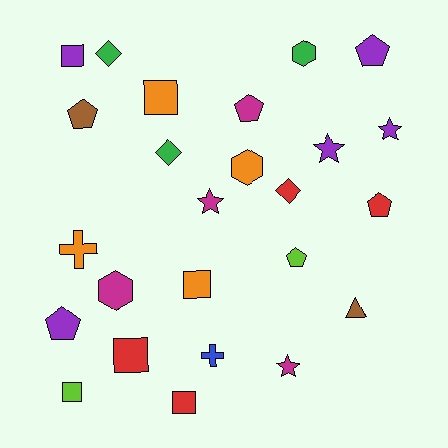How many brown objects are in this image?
There are 2 brown objects.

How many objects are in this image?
There are 25 objects.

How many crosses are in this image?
There are 2 crosses.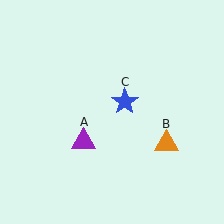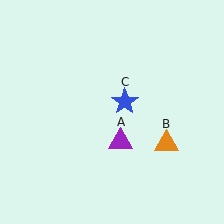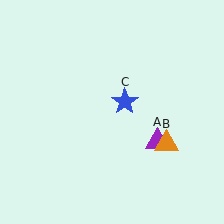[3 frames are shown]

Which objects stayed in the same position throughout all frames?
Orange triangle (object B) and blue star (object C) remained stationary.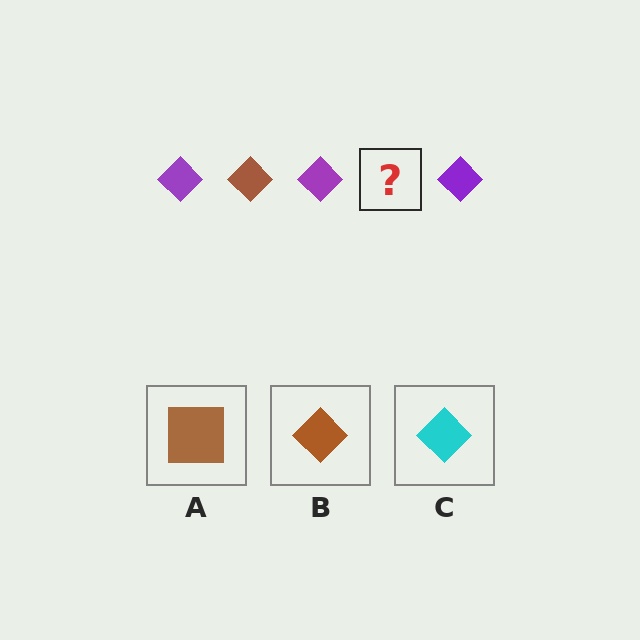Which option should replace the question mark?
Option B.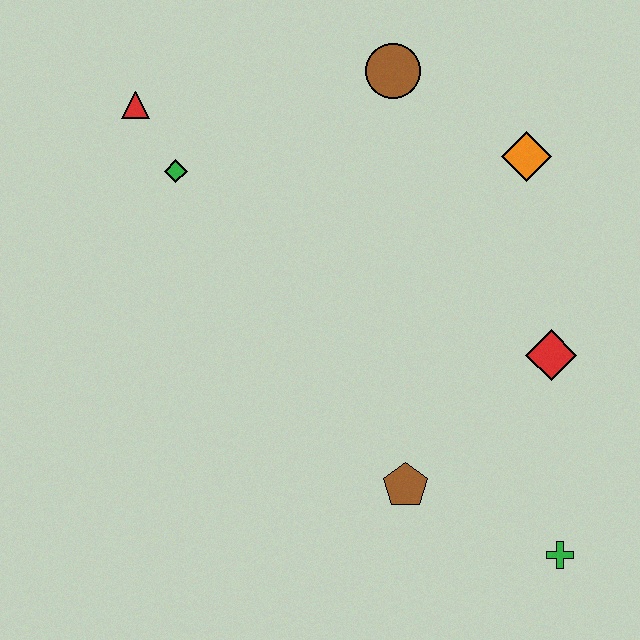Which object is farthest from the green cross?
The red triangle is farthest from the green cross.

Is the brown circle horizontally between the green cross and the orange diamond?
No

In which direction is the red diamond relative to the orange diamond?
The red diamond is below the orange diamond.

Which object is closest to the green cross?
The brown pentagon is closest to the green cross.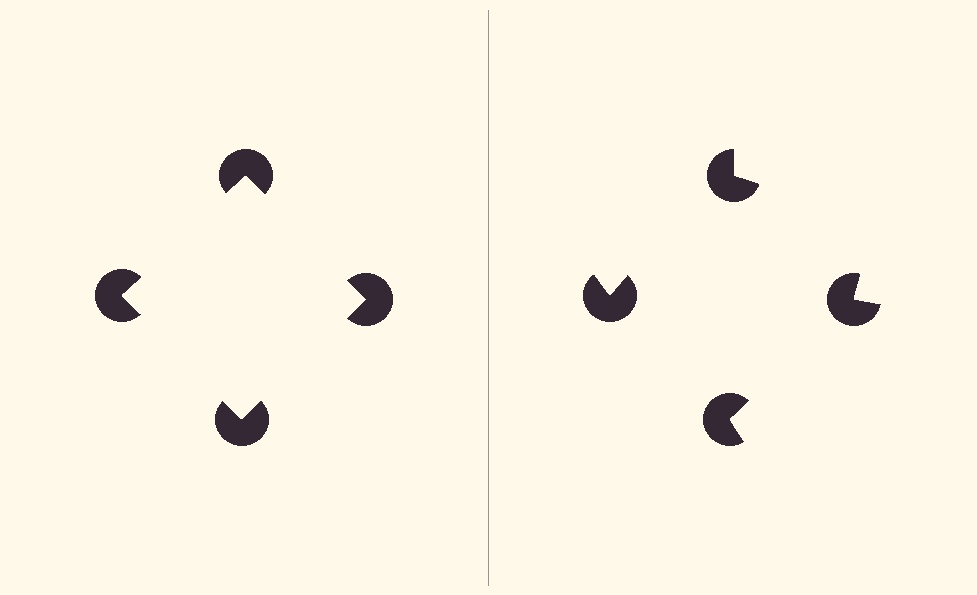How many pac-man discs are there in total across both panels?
8 — 4 on each side.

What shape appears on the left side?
An illusory square.